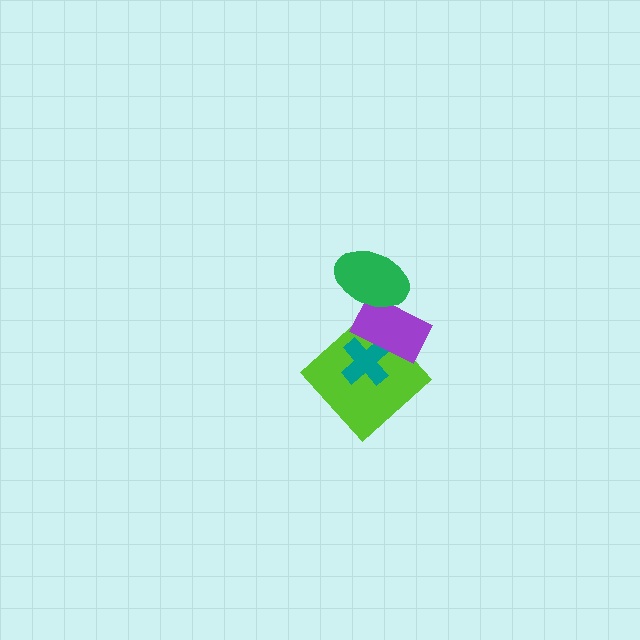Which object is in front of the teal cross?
The purple rectangle is in front of the teal cross.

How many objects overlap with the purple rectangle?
3 objects overlap with the purple rectangle.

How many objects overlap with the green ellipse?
1 object overlaps with the green ellipse.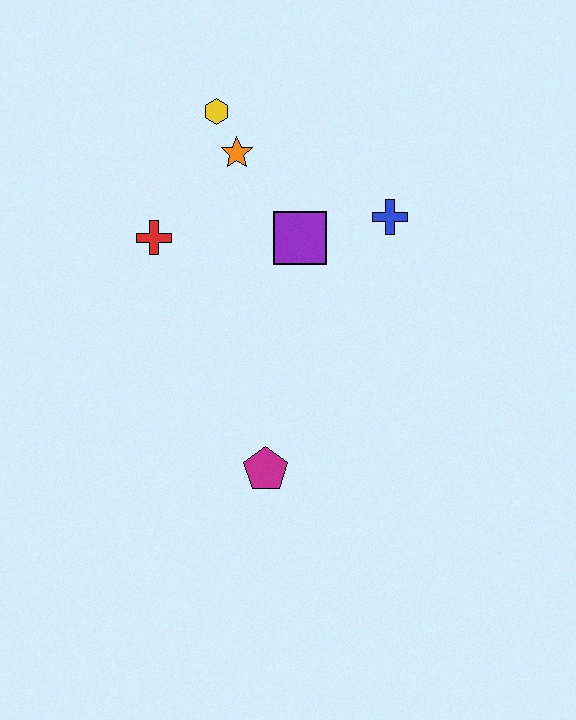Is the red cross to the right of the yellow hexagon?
No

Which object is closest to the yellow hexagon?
The orange star is closest to the yellow hexagon.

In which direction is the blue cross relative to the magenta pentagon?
The blue cross is above the magenta pentagon.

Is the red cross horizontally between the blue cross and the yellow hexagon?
No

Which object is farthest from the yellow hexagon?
The magenta pentagon is farthest from the yellow hexagon.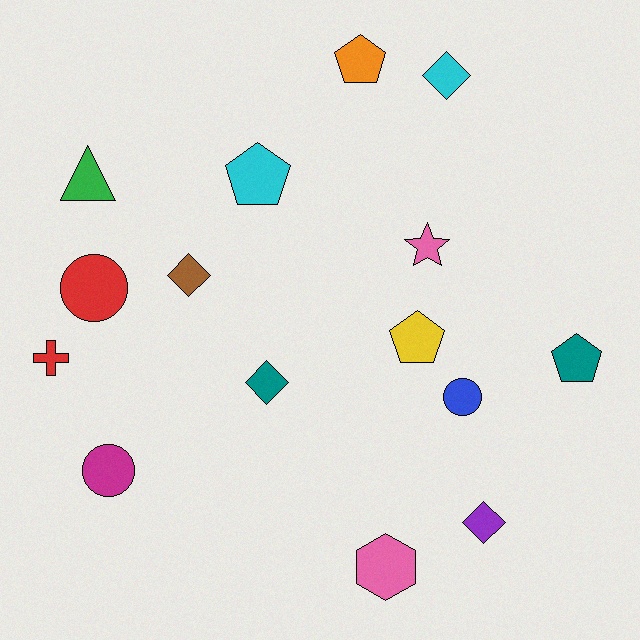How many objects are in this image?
There are 15 objects.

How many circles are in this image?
There are 3 circles.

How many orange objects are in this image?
There is 1 orange object.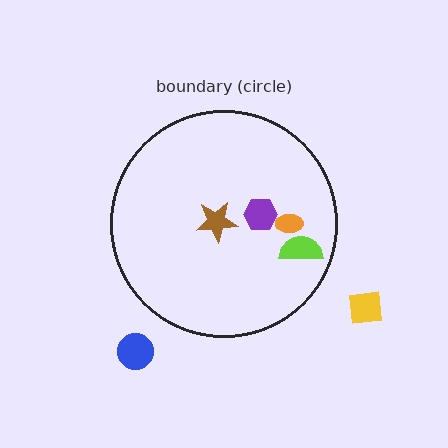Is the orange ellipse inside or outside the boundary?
Inside.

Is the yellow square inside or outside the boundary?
Outside.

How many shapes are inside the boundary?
4 inside, 2 outside.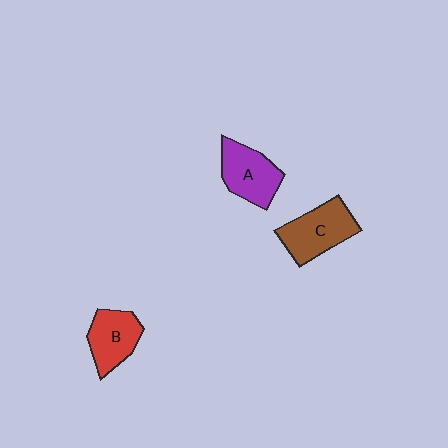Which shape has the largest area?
Shape C (brown).